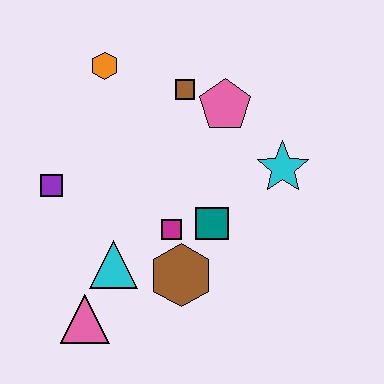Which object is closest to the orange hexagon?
The brown square is closest to the orange hexagon.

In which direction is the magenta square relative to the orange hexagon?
The magenta square is below the orange hexagon.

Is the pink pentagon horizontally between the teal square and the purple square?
No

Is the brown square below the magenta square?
No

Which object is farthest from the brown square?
The pink triangle is farthest from the brown square.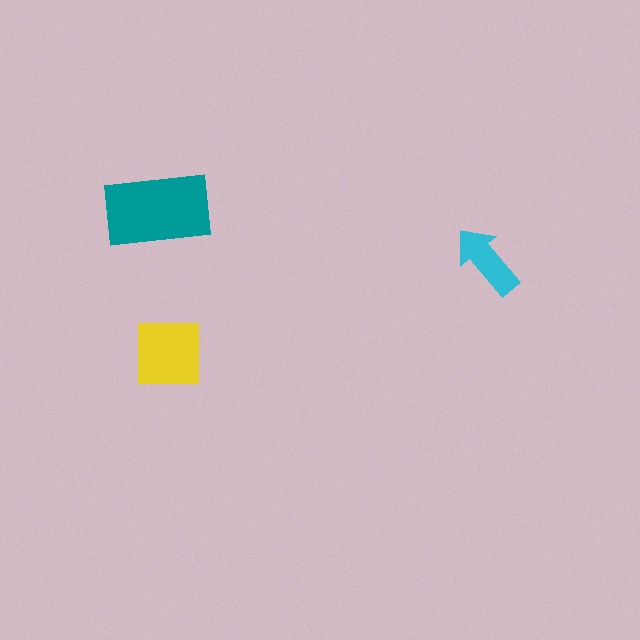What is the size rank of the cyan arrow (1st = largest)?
3rd.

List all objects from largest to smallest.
The teal rectangle, the yellow square, the cyan arrow.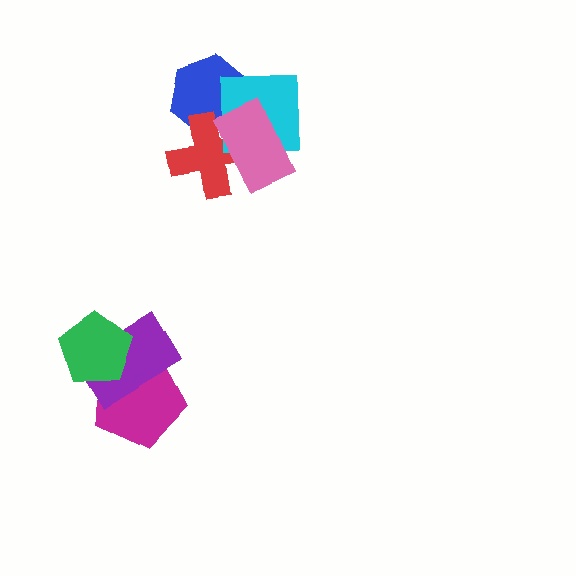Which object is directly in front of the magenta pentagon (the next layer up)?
The purple rectangle is directly in front of the magenta pentagon.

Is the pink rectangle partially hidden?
No, no other shape covers it.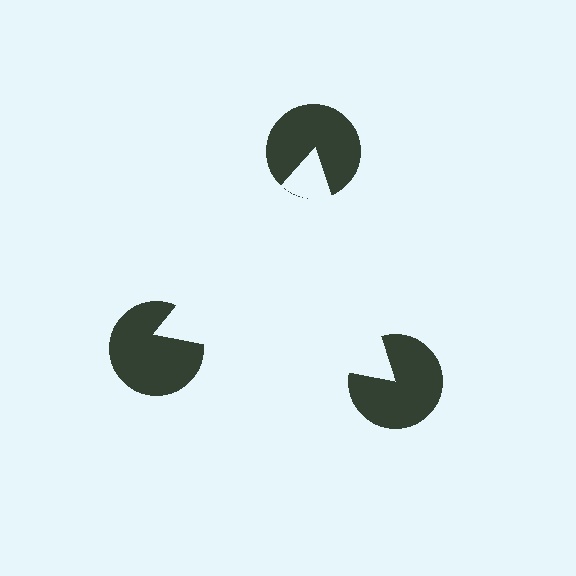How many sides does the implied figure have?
3 sides.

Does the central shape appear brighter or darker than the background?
It typically appears slightly brighter than the background, even though no actual brightness change is drawn.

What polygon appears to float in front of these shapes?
An illusory triangle — its edges are inferred from the aligned wedge cuts in the pac-man discs, not physically drawn.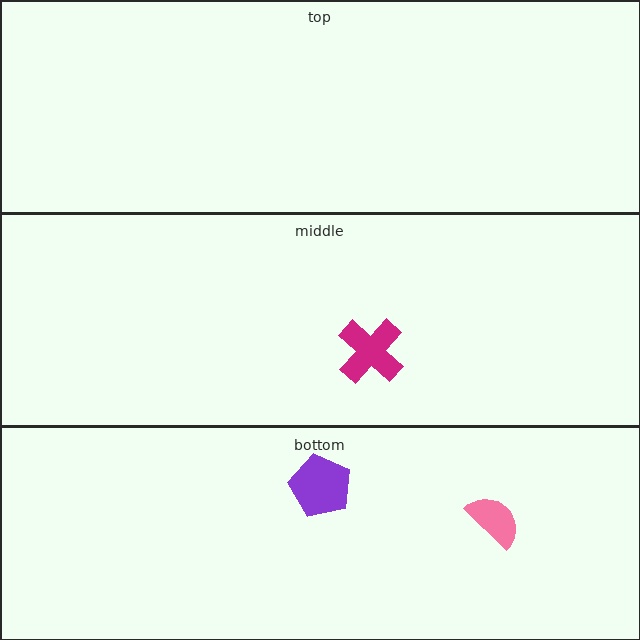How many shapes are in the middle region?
1.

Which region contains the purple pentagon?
The bottom region.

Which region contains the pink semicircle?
The bottom region.